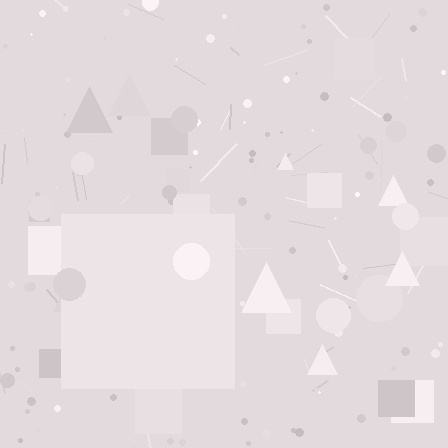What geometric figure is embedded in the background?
A square is embedded in the background.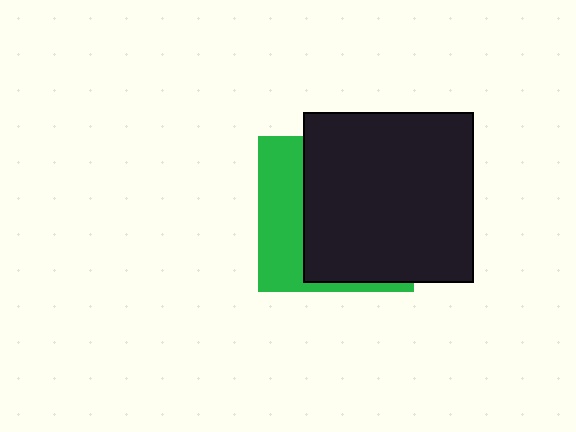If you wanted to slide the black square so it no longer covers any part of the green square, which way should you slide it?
Slide it right — that is the most direct way to separate the two shapes.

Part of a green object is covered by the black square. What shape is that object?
It is a square.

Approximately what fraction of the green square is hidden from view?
Roughly 67% of the green square is hidden behind the black square.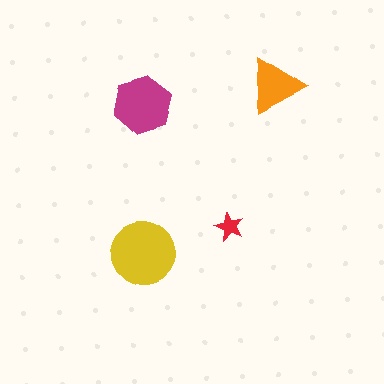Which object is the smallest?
The red star.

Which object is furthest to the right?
The orange triangle is rightmost.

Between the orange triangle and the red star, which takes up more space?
The orange triangle.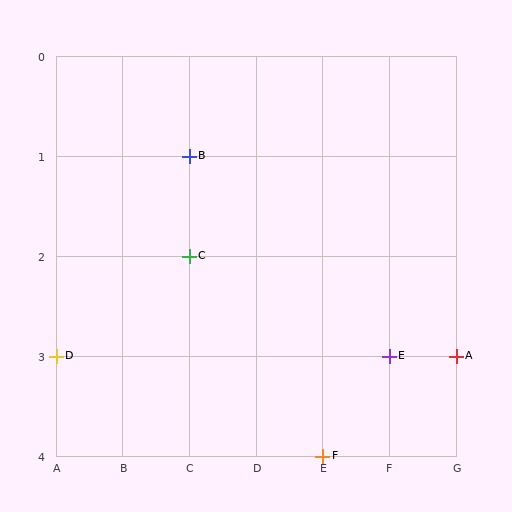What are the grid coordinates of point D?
Point D is at grid coordinates (A, 3).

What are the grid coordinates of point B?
Point B is at grid coordinates (C, 1).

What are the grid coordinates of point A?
Point A is at grid coordinates (G, 3).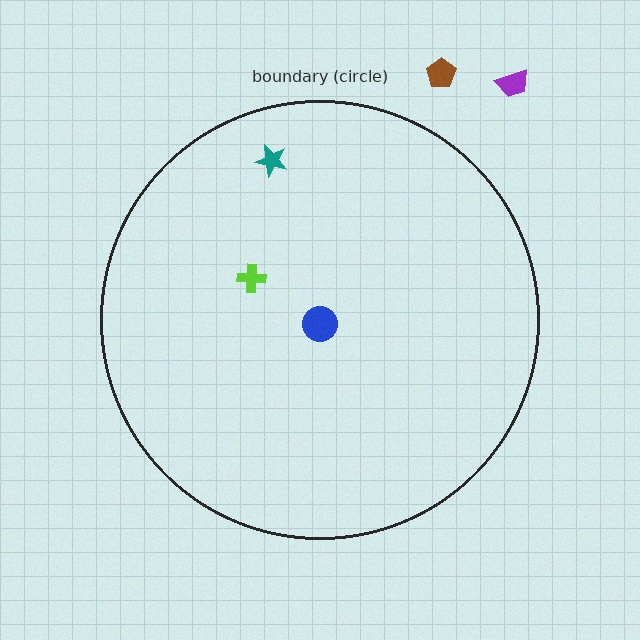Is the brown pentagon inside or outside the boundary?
Outside.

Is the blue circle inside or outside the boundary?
Inside.